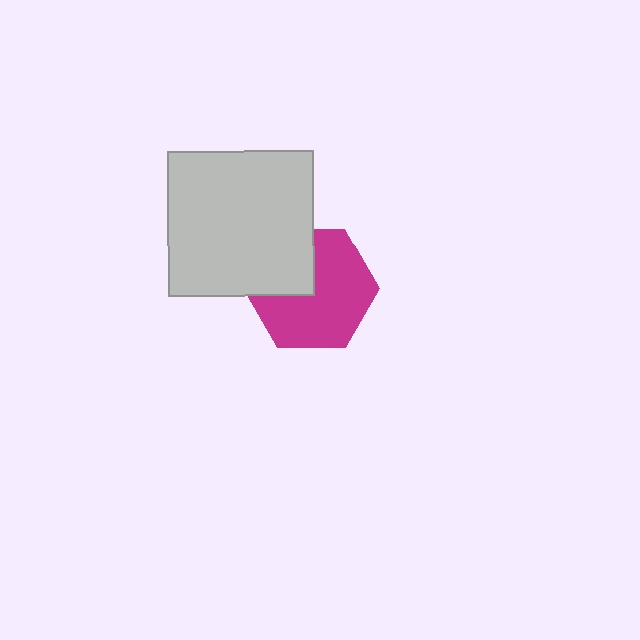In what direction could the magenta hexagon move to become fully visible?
The magenta hexagon could move toward the lower-right. That would shift it out from behind the light gray square entirely.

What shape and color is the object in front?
The object in front is a light gray square.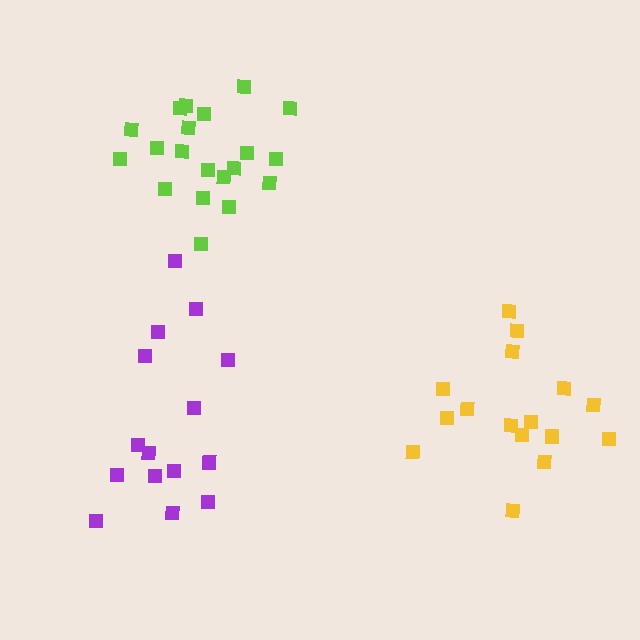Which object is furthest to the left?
The purple cluster is leftmost.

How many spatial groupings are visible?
There are 3 spatial groupings.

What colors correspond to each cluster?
The clusters are colored: yellow, purple, lime.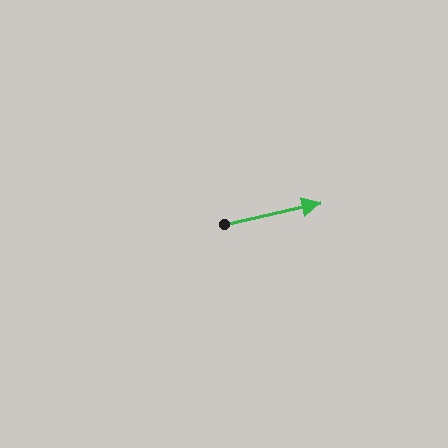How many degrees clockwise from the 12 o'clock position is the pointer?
Approximately 78 degrees.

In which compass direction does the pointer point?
East.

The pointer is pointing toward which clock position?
Roughly 3 o'clock.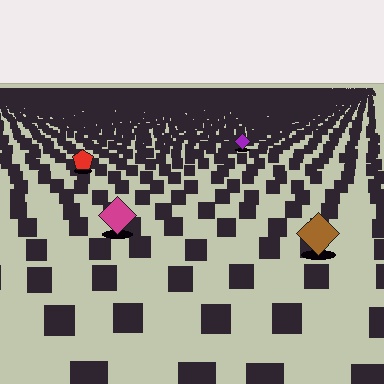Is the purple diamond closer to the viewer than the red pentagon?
No. The red pentagon is closer — you can tell from the texture gradient: the ground texture is coarser near it.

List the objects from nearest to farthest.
From nearest to farthest: the brown diamond, the magenta diamond, the red pentagon, the purple diamond.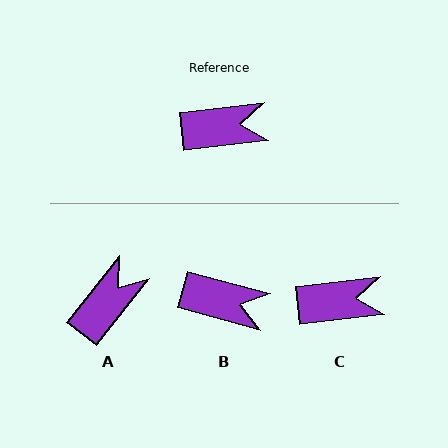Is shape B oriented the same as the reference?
No, it is off by about 21 degrees.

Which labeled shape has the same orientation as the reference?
C.